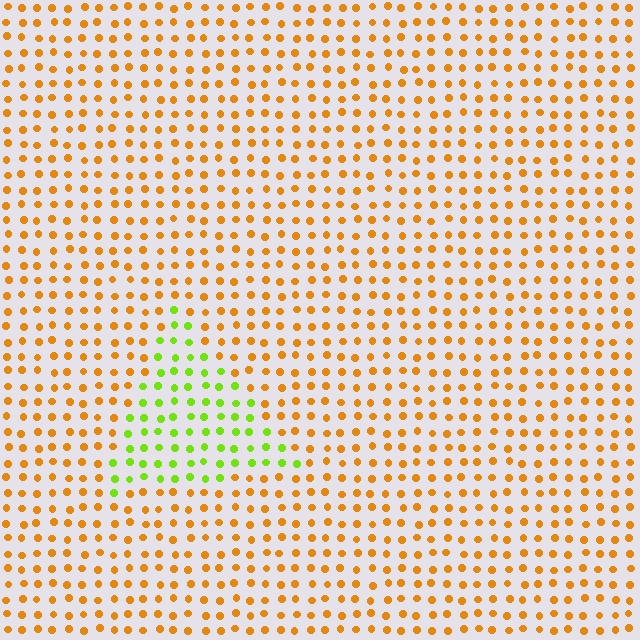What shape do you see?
I see a triangle.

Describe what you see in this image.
The image is filled with small orange elements in a uniform arrangement. A triangle-shaped region is visible where the elements are tinted to a slightly different hue, forming a subtle color boundary.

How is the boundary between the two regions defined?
The boundary is defined purely by a slight shift in hue (about 59 degrees). Spacing, size, and orientation are identical on both sides.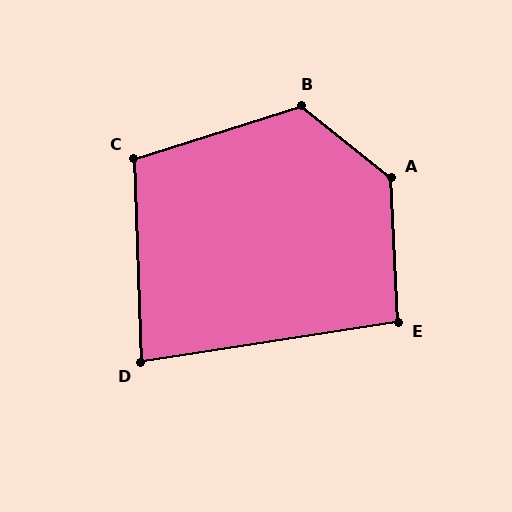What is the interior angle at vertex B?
Approximately 124 degrees (obtuse).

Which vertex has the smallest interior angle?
D, at approximately 83 degrees.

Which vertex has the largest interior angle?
A, at approximately 131 degrees.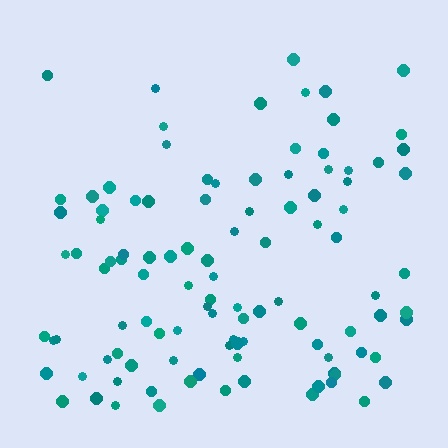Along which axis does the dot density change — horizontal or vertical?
Vertical.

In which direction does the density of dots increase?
From top to bottom, with the bottom side densest.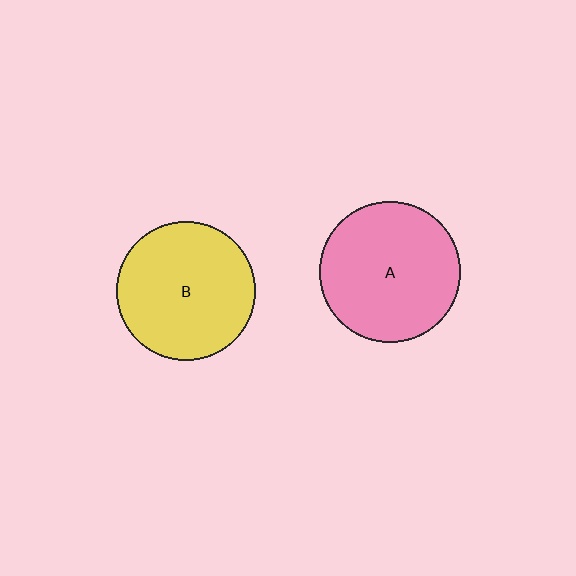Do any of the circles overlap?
No, none of the circles overlap.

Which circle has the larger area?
Circle A (pink).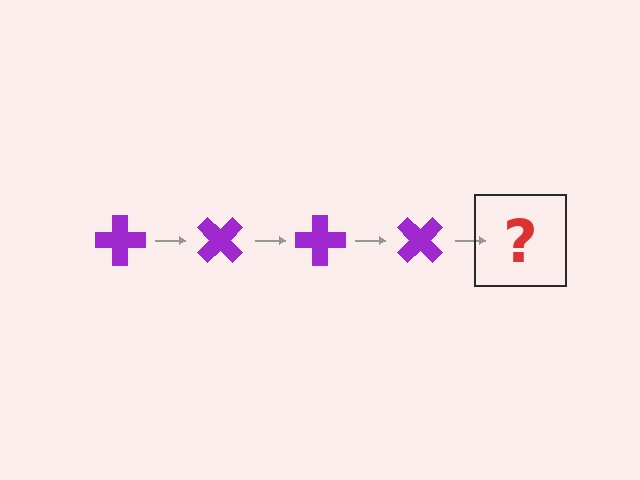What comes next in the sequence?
The next element should be a purple cross rotated 180 degrees.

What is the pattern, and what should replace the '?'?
The pattern is that the cross rotates 45 degrees each step. The '?' should be a purple cross rotated 180 degrees.